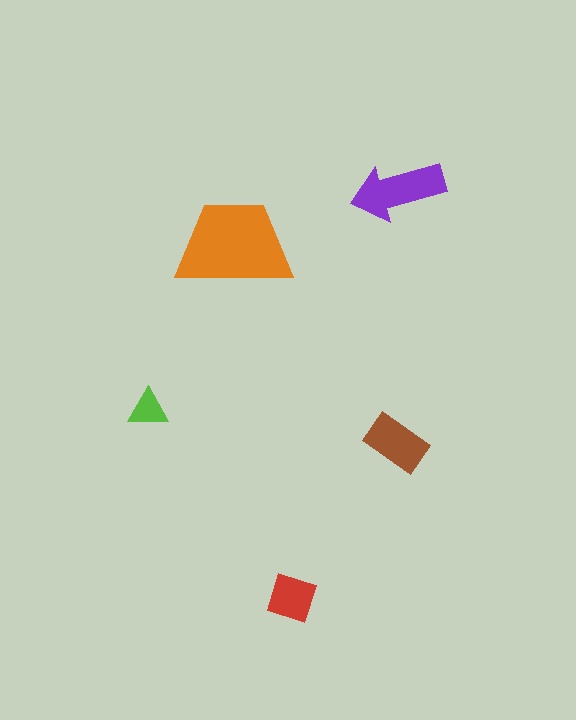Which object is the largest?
The orange trapezoid.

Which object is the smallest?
The lime triangle.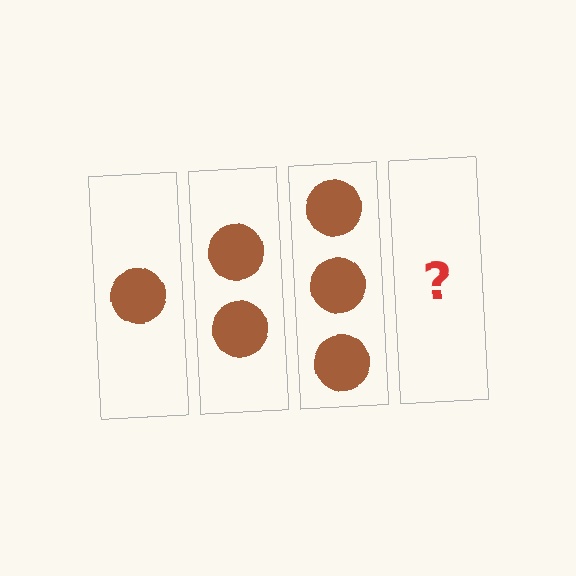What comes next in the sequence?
The next element should be 4 circles.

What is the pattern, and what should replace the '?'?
The pattern is that each step adds one more circle. The '?' should be 4 circles.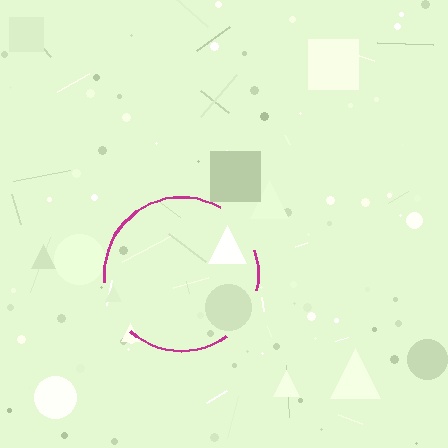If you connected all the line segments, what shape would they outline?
They would outline a circle.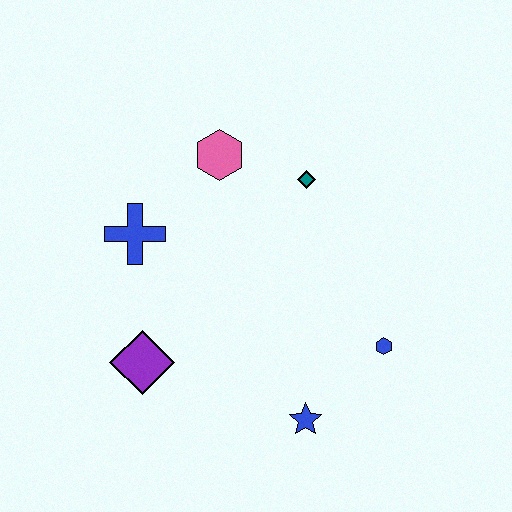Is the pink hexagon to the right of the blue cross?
Yes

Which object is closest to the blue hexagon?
The blue star is closest to the blue hexagon.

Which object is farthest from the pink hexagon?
The blue star is farthest from the pink hexagon.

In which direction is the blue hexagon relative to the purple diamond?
The blue hexagon is to the right of the purple diamond.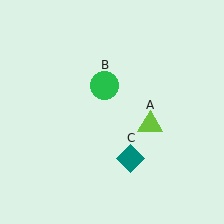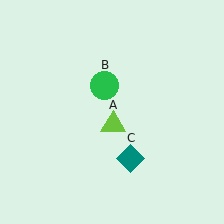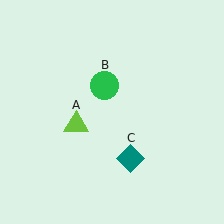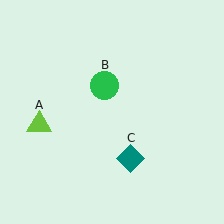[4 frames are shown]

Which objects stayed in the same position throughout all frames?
Green circle (object B) and teal diamond (object C) remained stationary.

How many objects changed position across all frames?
1 object changed position: lime triangle (object A).